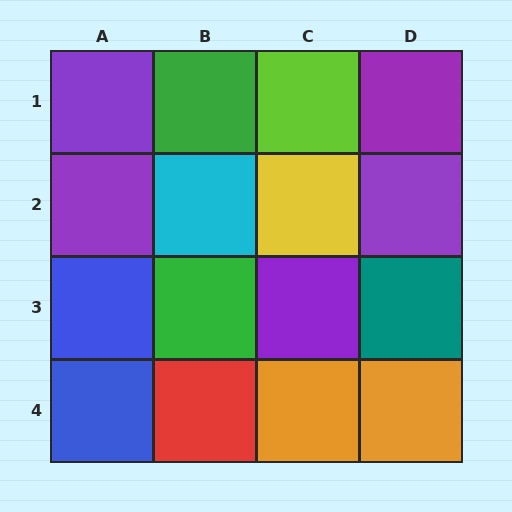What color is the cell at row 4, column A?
Blue.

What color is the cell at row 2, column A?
Purple.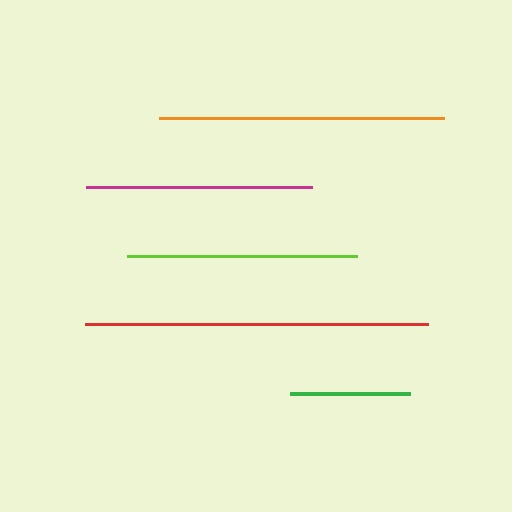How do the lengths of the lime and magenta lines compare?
The lime and magenta lines are approximately the same length.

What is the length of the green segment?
The green segment is approximately 120 pixels long.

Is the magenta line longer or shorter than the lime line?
The lime line is longer than the magenta line.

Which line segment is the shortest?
The green line is the shortest at approximately 120 pixels.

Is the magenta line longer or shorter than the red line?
The red line is longer than the magenta line.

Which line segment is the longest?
The red line is the longest at approximately 342 pixels.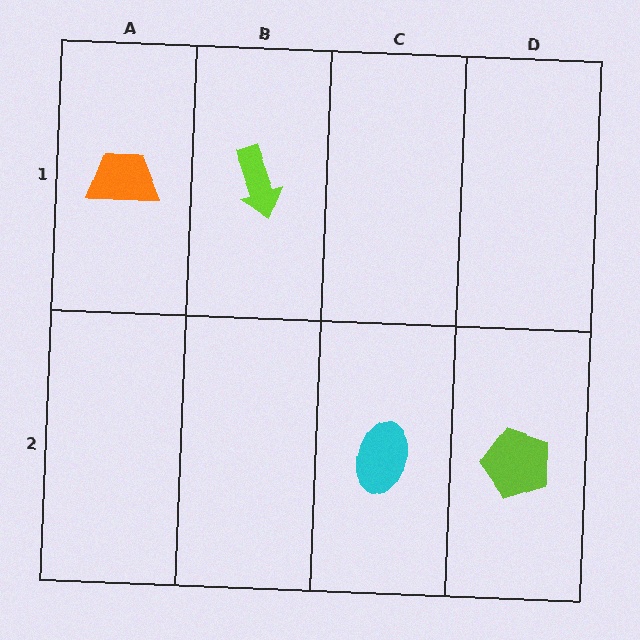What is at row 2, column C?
A cyan ellipse.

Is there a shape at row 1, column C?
No, that cell is empty.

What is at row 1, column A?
An orange trapezoid.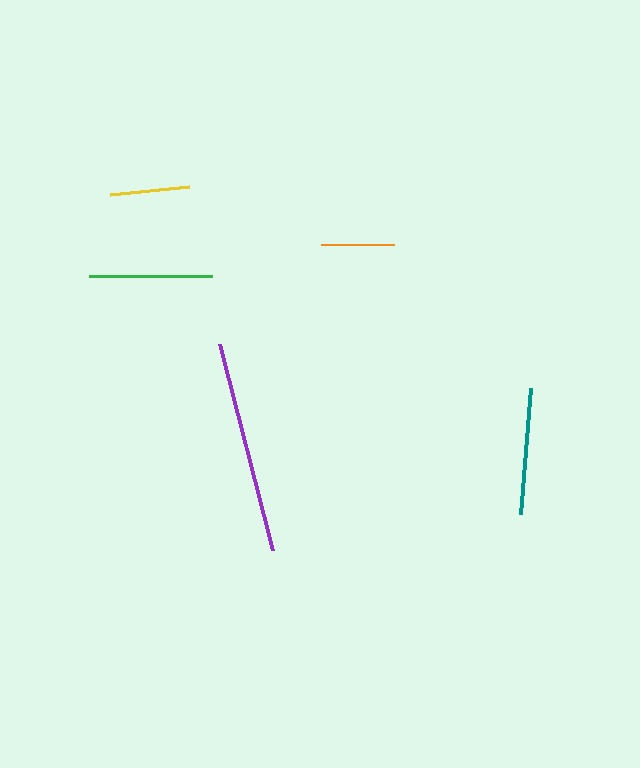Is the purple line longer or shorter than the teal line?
The purple line is longer than the teal line.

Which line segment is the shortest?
The orange line is the shortest at approximately 73 pixels.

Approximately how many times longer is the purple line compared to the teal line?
The purple line is approximately 1.7 times the length of the teal line.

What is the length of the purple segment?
The purple segment is approximately 213 pixels long.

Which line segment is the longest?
The purple line is the longest at approximately 213 pixels.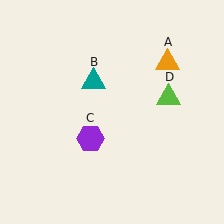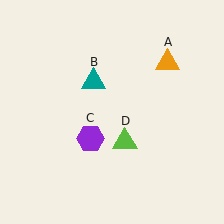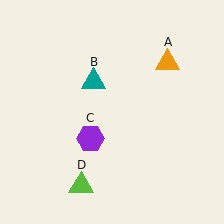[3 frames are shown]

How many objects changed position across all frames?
1 object changed position: lime triangle (object D).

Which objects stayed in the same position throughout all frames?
Orange triangle (object A) and teal triangle (object B) and purple hexagon (object C) remained stationary.